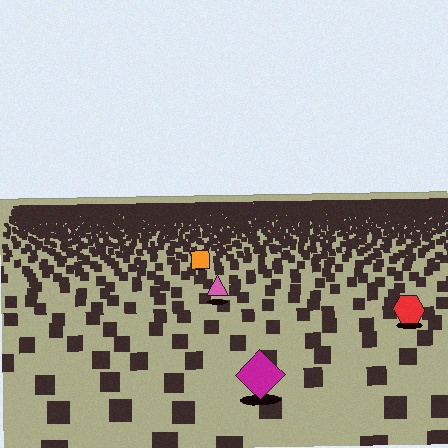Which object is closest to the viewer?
The magenta diamond is closest. The texture marks near it are larger and more spread out.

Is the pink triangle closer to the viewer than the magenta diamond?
No. The magenta diamond is closer — you can tell from the texture gradient: the ground texture is coarser near it.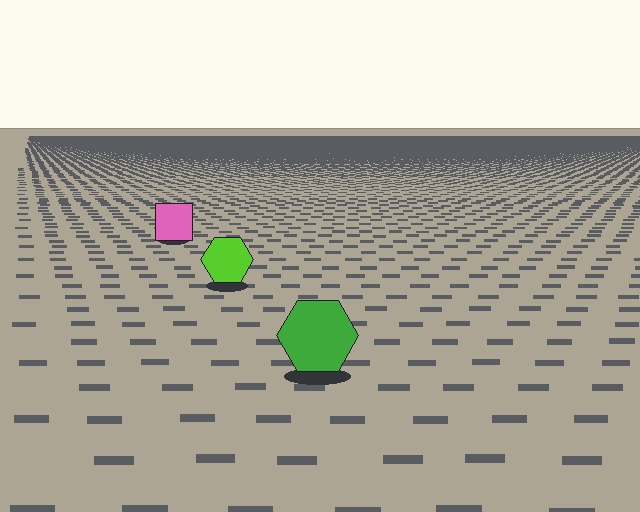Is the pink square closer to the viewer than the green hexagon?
No. The green hexagon is closer — you can tell from the texture gradient: the ground texture is coarser near it.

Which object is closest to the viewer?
The green hexagon is closest. The texture marks near it are larger and more spread out.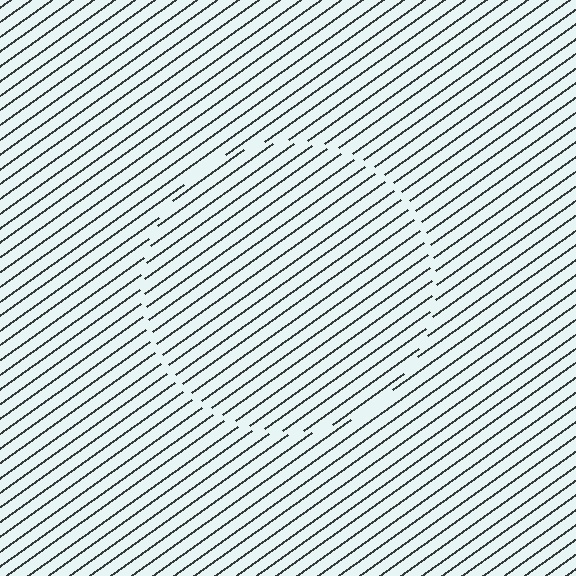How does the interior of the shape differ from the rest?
The interior of the shape contains the same grating, shifted by half a period — the contour is defined by the phase discontinuity where line-ends from the inner and outer gratings abut.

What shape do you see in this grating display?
An illusory circle. The interior of the shape contains the same grating, shifted by half a period — the contour is defined by the phase discontinuity where line-ends from the inner and outer gratings abut.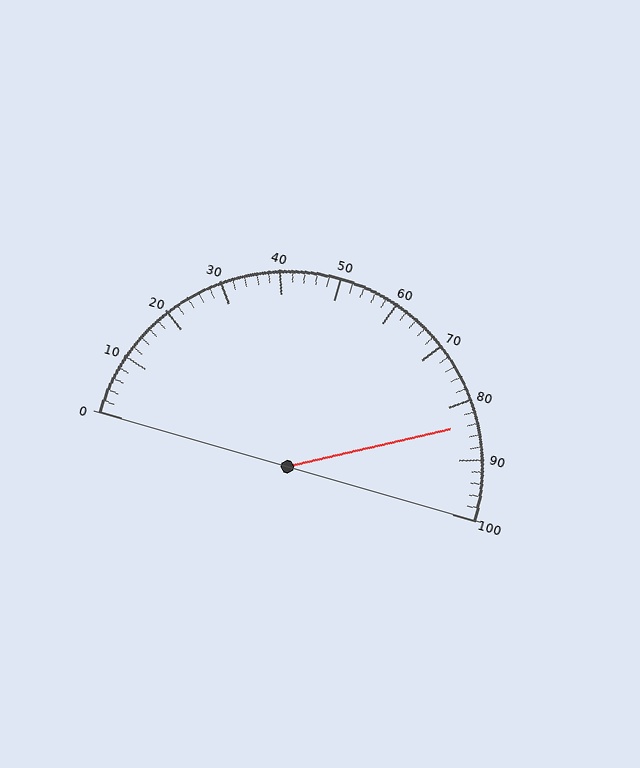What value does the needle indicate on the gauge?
The needle indicates approximately 84.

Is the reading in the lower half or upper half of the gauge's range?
The reading is in the upper half of the range (0 to 100).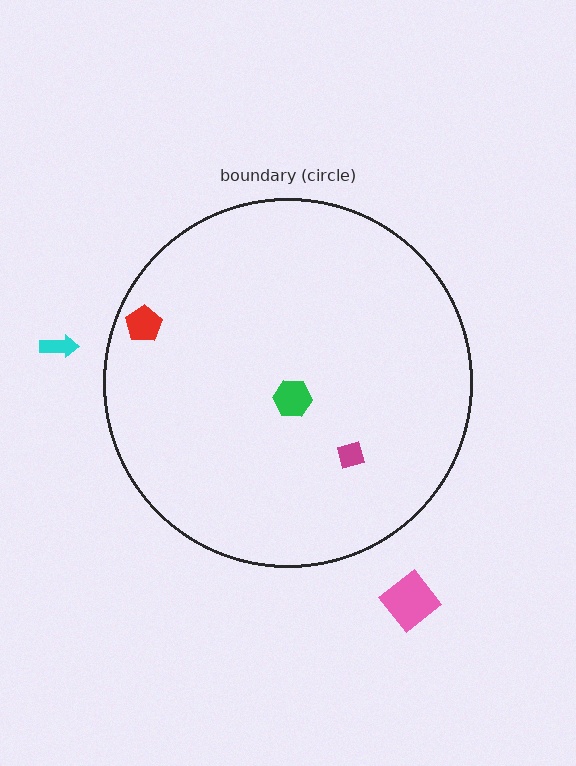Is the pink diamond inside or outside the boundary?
Outside.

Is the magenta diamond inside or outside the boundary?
Inside.